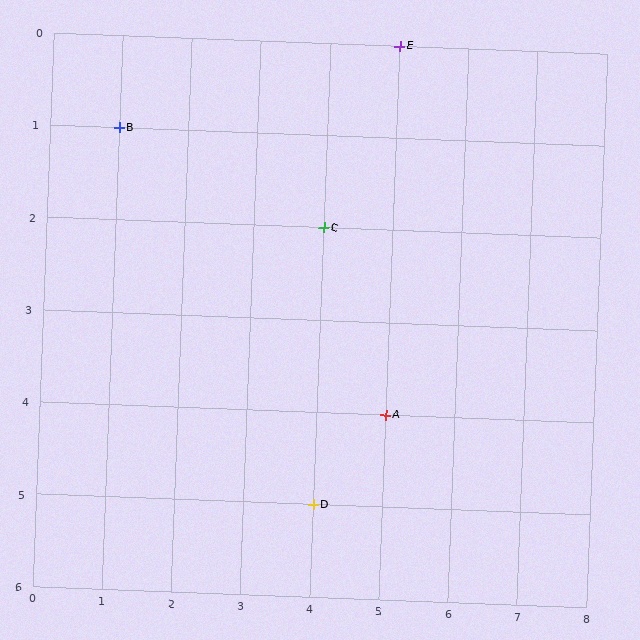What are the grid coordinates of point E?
Point E is at grid coordinates (5, 0).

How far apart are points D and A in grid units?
Points D and A are 1 column and 1 row apart (about 1.4 grid units diagonally).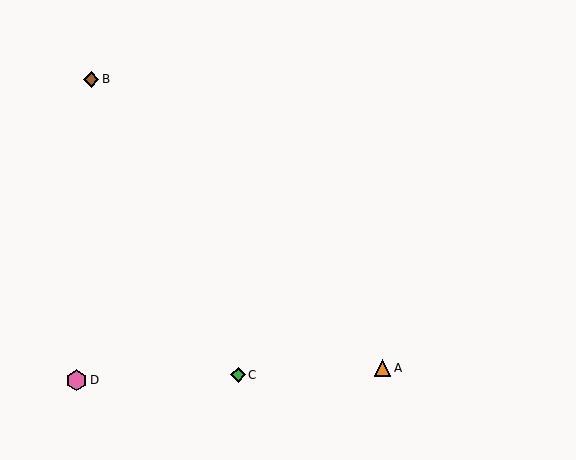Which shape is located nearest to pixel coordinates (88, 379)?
The pink hexagon (labeled D) at (77, 380) is nearest to that location.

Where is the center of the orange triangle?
The center of the orange triangle is at (383, 368).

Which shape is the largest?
The pink hexagon (labeled D) is the largest.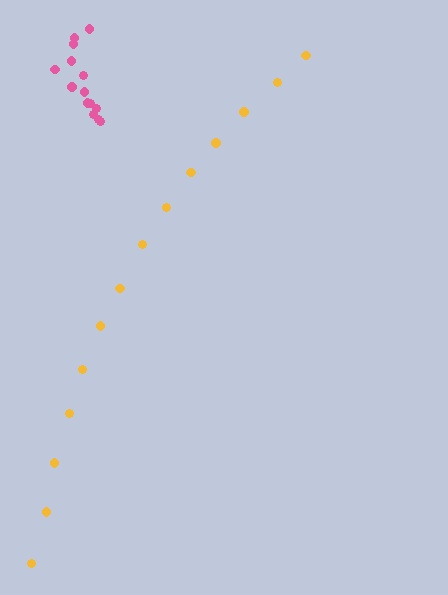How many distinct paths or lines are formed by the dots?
There are 2 distinct paths.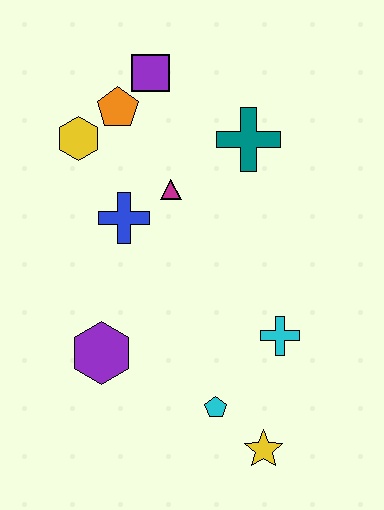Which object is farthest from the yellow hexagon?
The yellow star is farthest from the yellow hexagon.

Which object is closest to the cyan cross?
The cyan pentagon is closest to the cyan cross.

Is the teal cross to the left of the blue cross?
No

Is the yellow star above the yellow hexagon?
No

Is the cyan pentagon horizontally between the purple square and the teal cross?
Yes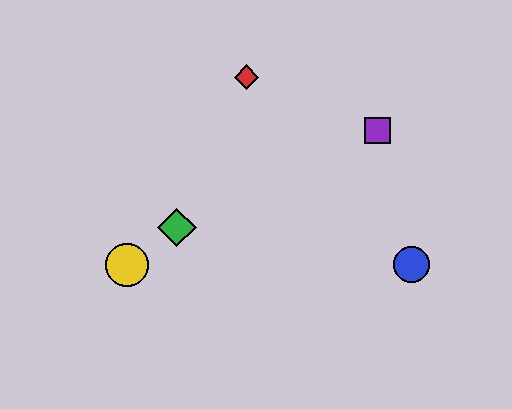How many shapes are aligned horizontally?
2 shapes (the blue circle, the yellow circle) are aligned horizontally.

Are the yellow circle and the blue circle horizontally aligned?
Yes, both are at y≈265.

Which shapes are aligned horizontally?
The blue circle, the yellow circle are aligned horizontally.